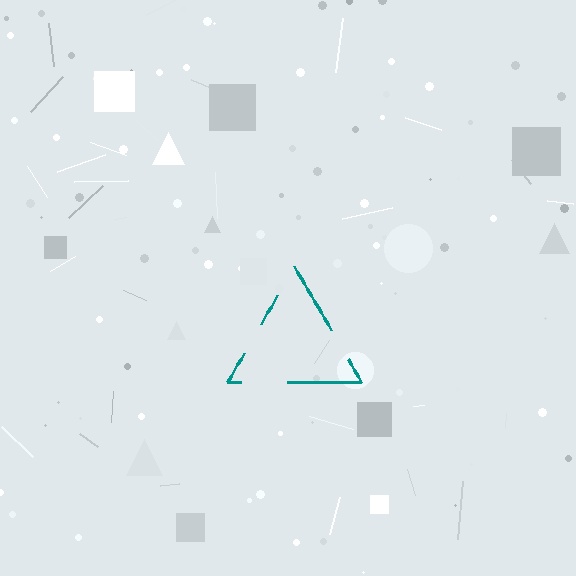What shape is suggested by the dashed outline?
The dashed outline suggests a triangle.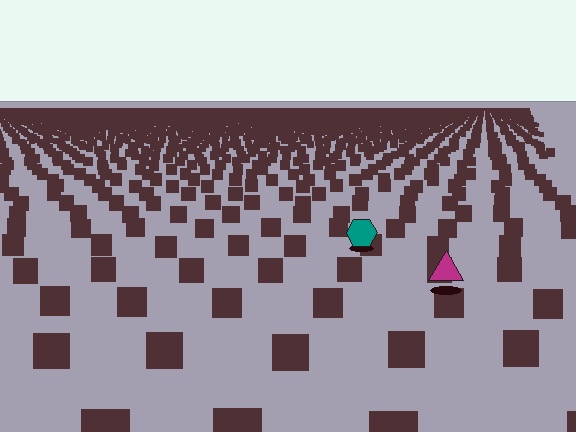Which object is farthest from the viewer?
The teal hexagon is farthest from the viewer. It appears smaller and the ground texture around it is denser.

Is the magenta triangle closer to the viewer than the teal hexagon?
Yes. The magenta triangle is closer — you can tell from the texture gradient: the ground texture is coarser near it.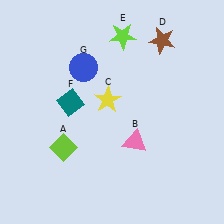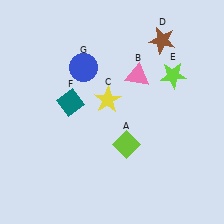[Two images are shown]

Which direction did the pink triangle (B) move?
The pink triangle (B) moved up.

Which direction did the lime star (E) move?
The lime star (E) moved right.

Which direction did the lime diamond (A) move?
The lime diamond (A) moved right.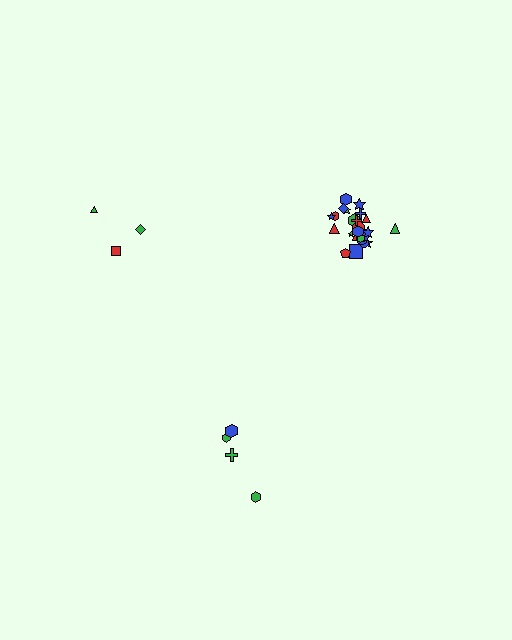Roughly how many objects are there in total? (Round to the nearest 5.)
Roughly 30 objects in total.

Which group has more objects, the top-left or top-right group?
The top-right group.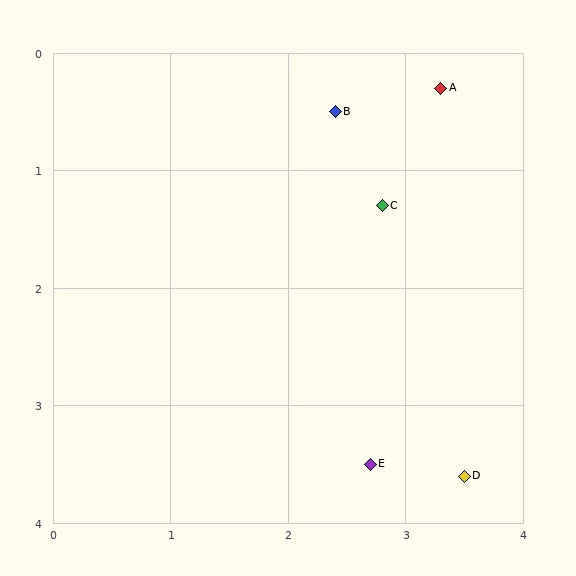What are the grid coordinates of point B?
Point B is at approximately (2.4, 0.5).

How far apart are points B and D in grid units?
Points B and D are about 3.3 grid units apart.